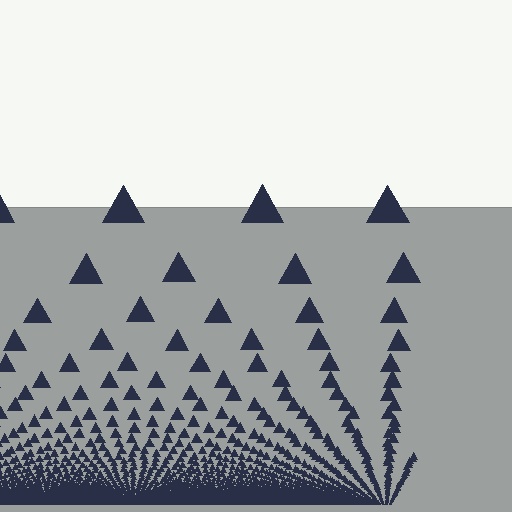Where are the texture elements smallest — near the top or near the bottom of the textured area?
Near the bottom.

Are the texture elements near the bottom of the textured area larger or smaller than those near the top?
Smaller. The gradient is inverted — elements near the bottom are smaller and denser.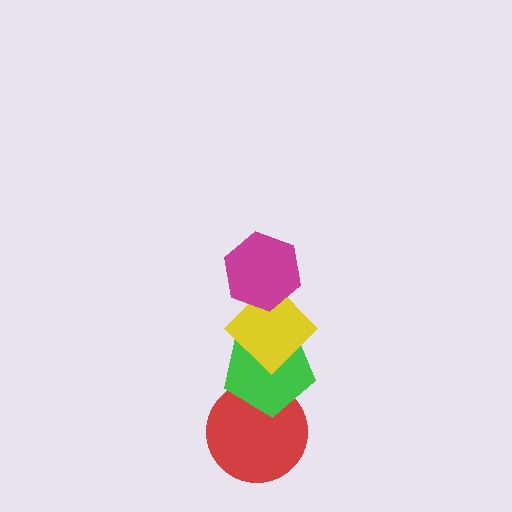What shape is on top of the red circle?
The green pentagon is on top of the red circle.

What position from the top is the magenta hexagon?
The magenta hexagon is 1st from the top.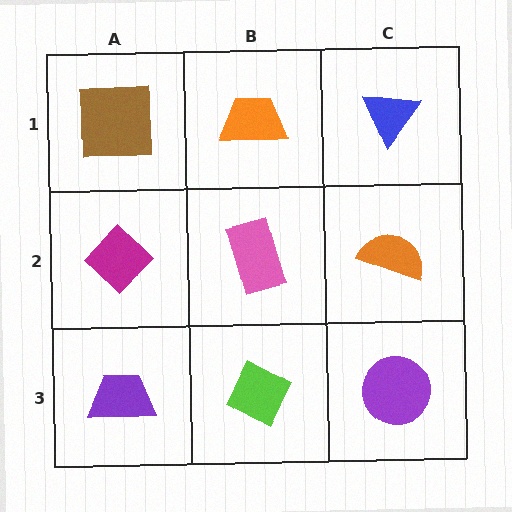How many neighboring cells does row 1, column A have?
2.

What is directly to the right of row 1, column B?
A blue triangle.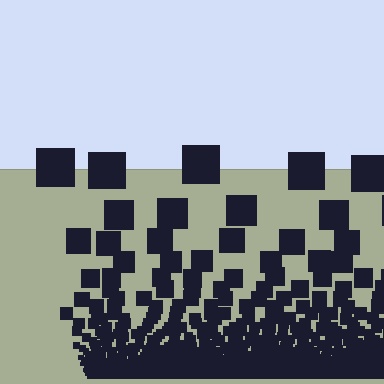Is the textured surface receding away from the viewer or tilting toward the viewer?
The surface appears to tilt toward the viewer. Texture elements get larger and sparser toward the top.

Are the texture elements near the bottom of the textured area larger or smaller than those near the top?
Smaller. The gradient is inverted — elements near the bottom are smaller and denser.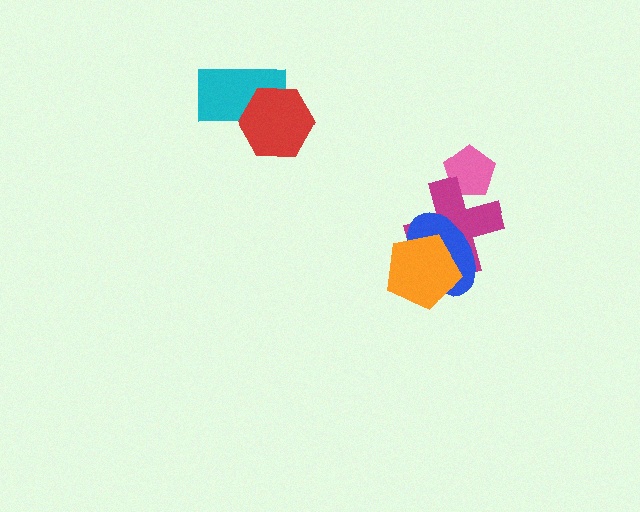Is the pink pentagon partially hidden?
Yes, it is partially covered by another shape.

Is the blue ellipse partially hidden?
Yes, it is partially covered by another shape.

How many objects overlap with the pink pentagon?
1 object overlaps with the pink pentagon.